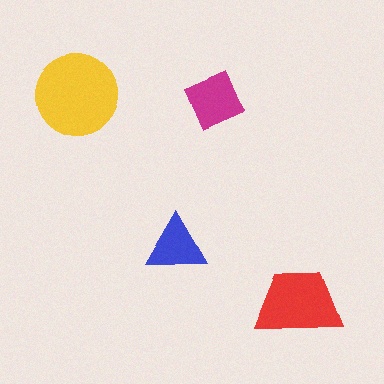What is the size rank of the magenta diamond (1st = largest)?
3rd.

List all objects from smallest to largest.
The blue triangle, the magenta diamond, the red trapezoid, the yellow circle.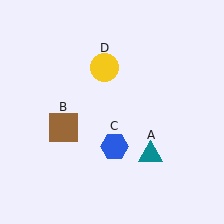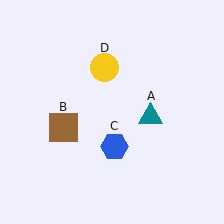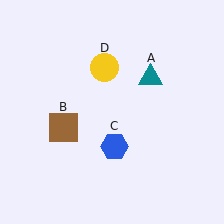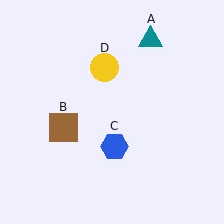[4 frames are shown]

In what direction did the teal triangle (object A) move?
The teal triangle (object A) moved up.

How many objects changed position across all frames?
1 object changed position: teal triangle (object A).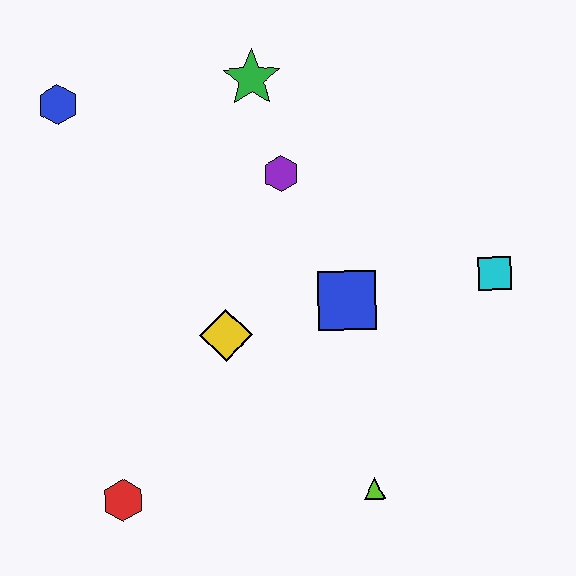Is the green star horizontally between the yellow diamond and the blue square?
Yes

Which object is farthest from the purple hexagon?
The red hexagon is farthest from the purple hexagon.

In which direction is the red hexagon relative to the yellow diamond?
The red hexagon is below the yellow diamond.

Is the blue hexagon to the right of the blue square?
No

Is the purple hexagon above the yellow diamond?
Yes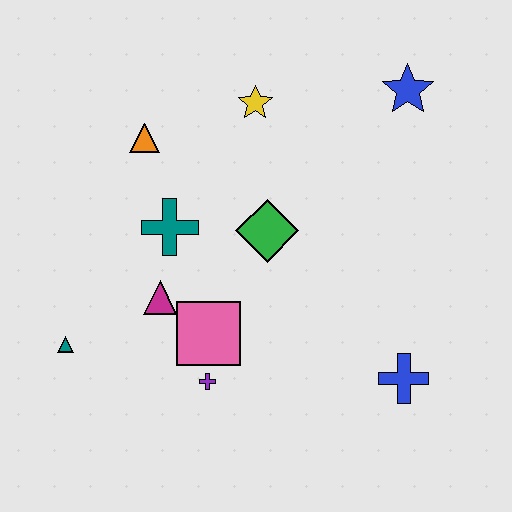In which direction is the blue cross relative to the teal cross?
The blue cross is to the right of the teal cross.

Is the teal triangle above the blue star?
No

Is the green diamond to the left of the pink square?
No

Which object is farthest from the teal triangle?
The blue star is farthest from the teal triangle.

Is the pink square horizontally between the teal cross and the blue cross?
Yes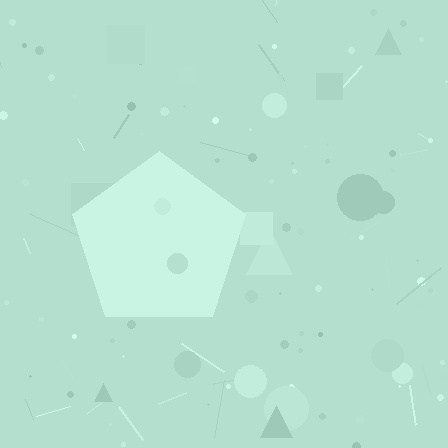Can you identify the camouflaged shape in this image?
The camouflaged shape is a pentagon.